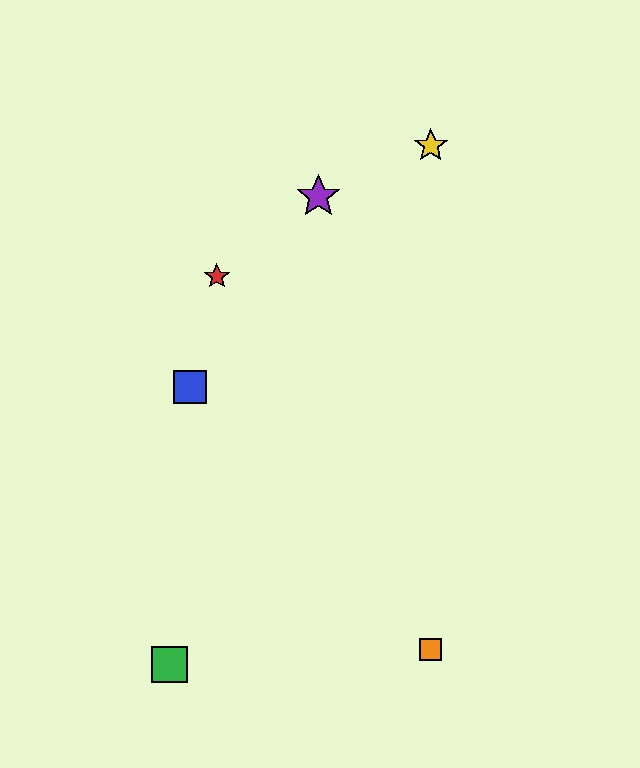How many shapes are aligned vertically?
2 shapes (the yellow star, the orange square) are aligned vertically.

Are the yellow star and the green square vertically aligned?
No, the yellow star is at x≈431 and the green square is at x≈169.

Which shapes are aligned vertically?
The yellow star, the orange square are aligned vertically.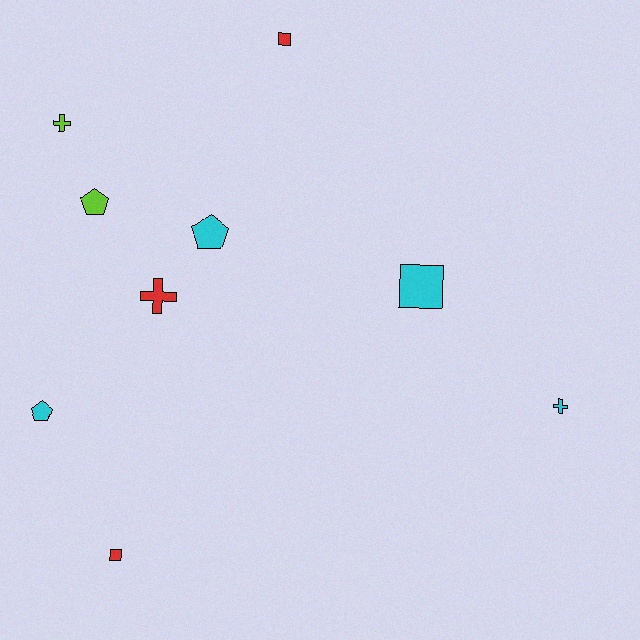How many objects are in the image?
There are 9 objects.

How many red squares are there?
There are 2 red squares.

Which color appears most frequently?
Cyan, with 4 objects.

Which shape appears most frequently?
Pentagon, with 3 objects.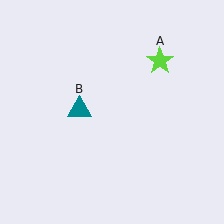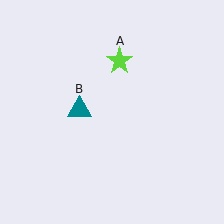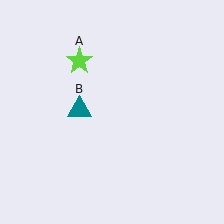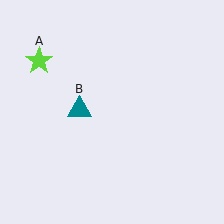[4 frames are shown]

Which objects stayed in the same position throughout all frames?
Teal triangle (object B) remained stationary.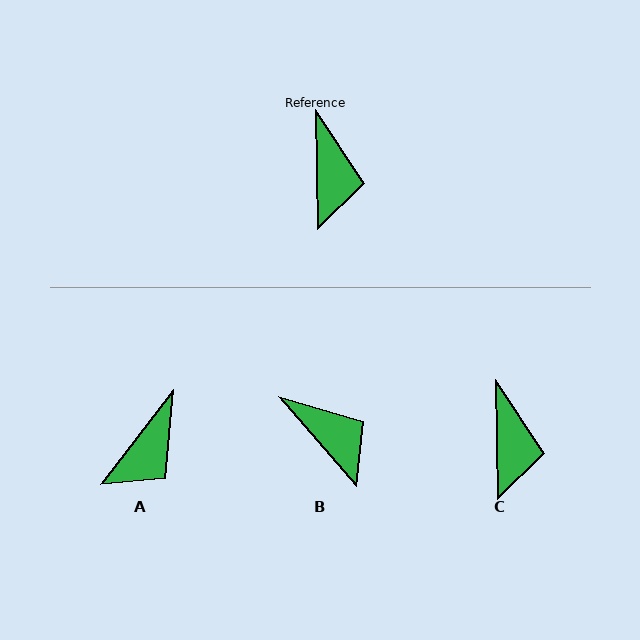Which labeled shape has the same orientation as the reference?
C.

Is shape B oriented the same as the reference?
No, it is off by about 40 degrees.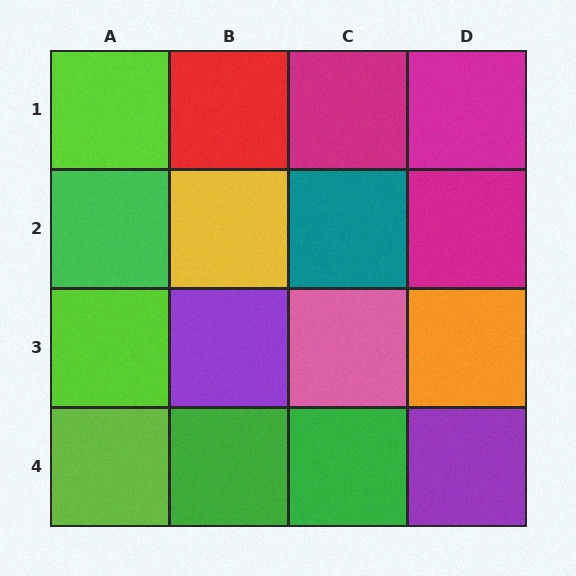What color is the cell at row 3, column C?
Pink.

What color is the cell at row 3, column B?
Purple.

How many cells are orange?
1 cell is orange.